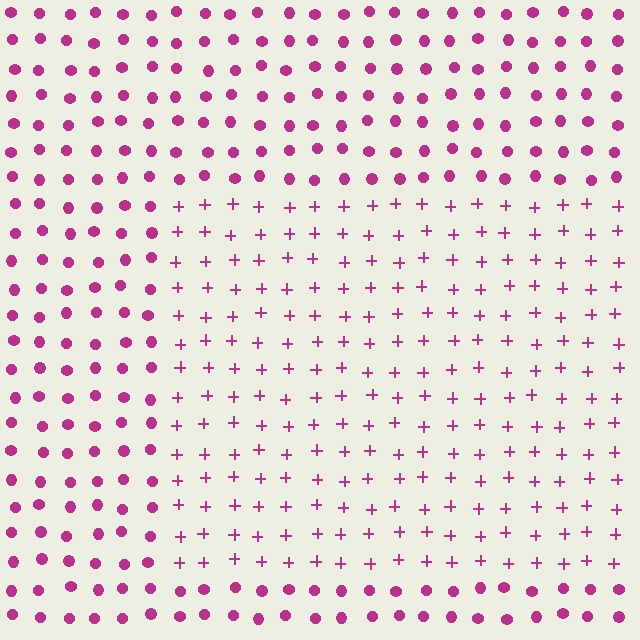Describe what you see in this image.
The image is filled with small magenta elements arranged in a uniform grid. A rectangle-shaped region contains plus signs, while the surrounding area contains circles. The boundary is defined purely by the change in element shape.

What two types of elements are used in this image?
The image uses plus signs inside the rectangle region and circles outside it.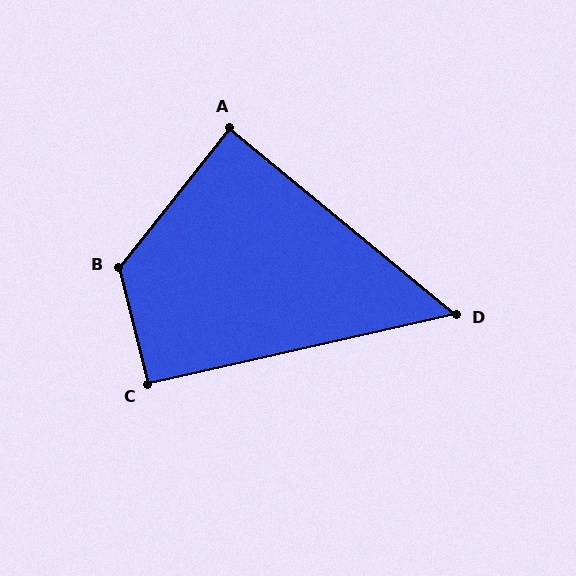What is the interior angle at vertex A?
Approximately 89 degrees (approximately right).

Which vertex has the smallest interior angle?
D, at approximately 52 degrees.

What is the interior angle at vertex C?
Approximately 91 degrees (approximately right).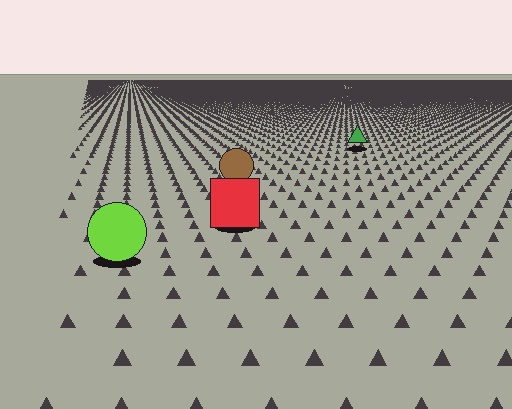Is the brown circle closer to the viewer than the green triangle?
Yes. The brown circle is closer — you can tell from the texture gradient: the ground texture is coarser near it.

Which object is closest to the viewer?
The lime circle is closest. The texture marks near it are larger and more spread out.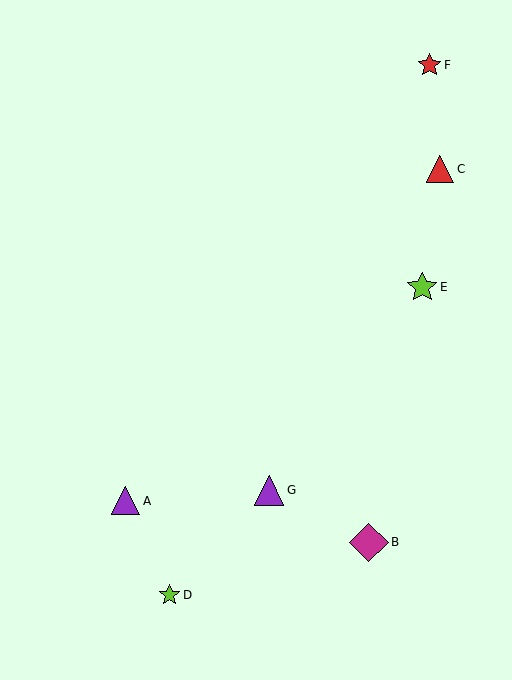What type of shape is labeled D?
Shape D is a lime star.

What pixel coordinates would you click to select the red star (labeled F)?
Click at (429, 65) to select the red star F.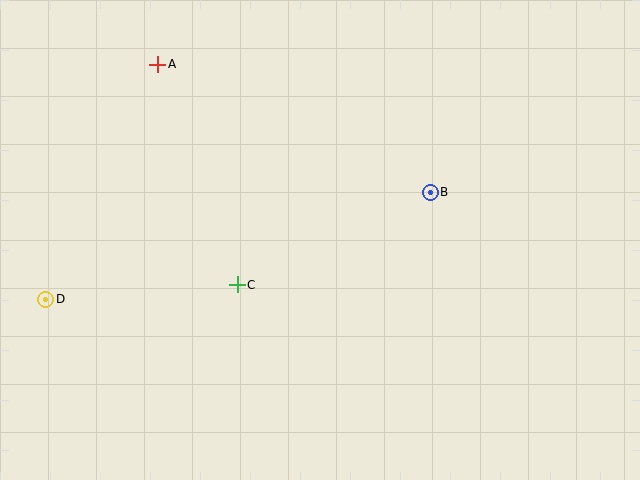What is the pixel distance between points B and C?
The distance between B and C is 214 pixels.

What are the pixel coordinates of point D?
Point D is at (46, 299).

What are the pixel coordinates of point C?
Point C is at (237, 285).